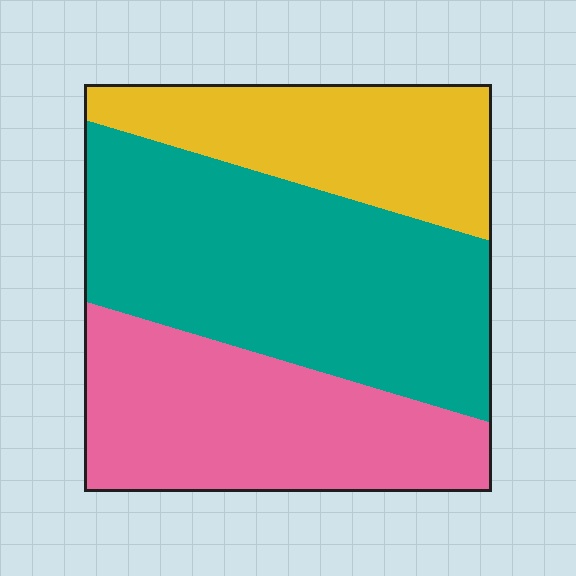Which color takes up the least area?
Yellow, at roughly 25%.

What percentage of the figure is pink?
Pink takes up about one third (1/3) of the figure.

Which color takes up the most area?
Teal, at roughly 45%.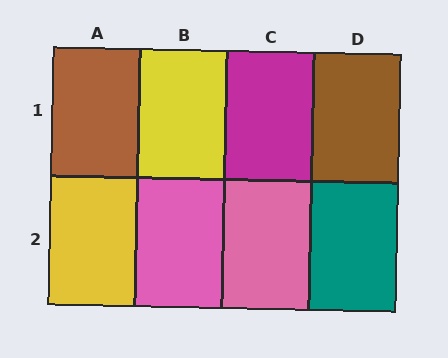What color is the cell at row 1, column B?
Yellow.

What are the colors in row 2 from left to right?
Yellow, pink, pink, teal.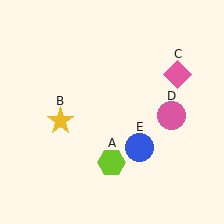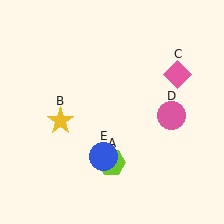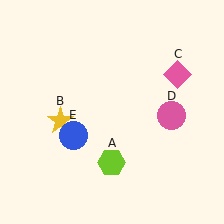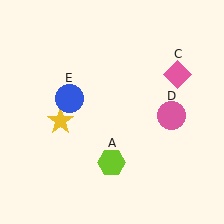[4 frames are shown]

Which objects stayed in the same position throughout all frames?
Lime hexagon (object A) and yellow star (object B) and pink diamond (object C) and pink circle (object D) remained stationary.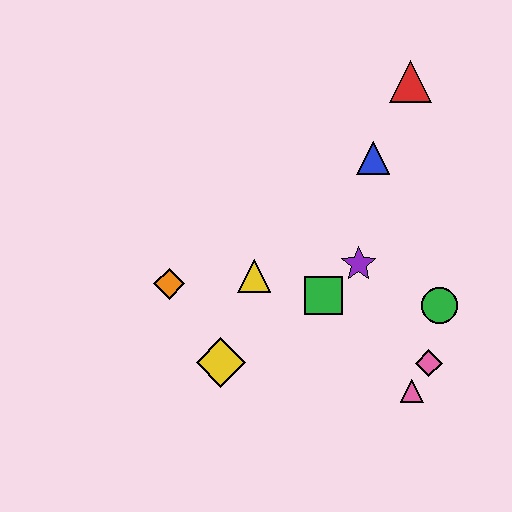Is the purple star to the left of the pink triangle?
Yes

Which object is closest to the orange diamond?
The yellow triangle is closest to the orange diamond.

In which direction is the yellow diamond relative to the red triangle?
The yellow diamond is below the red triangle.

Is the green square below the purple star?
Yes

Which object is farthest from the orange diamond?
The red triangle is farthest from the orange diamond.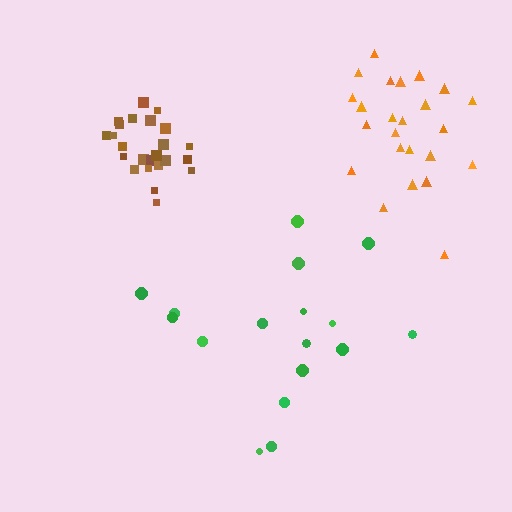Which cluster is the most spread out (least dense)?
Green.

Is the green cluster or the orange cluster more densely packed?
Orange.